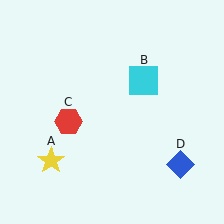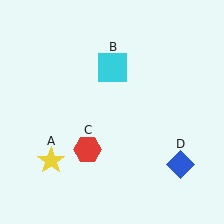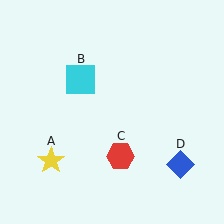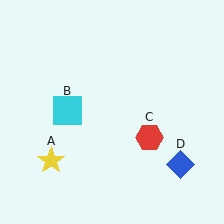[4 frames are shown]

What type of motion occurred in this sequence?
The cyan square (object B), red hexagon (object C) rotated counterclockwise around the center of the scene.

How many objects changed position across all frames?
2 objects changed position: cyan square (object B), red hexagon (object C).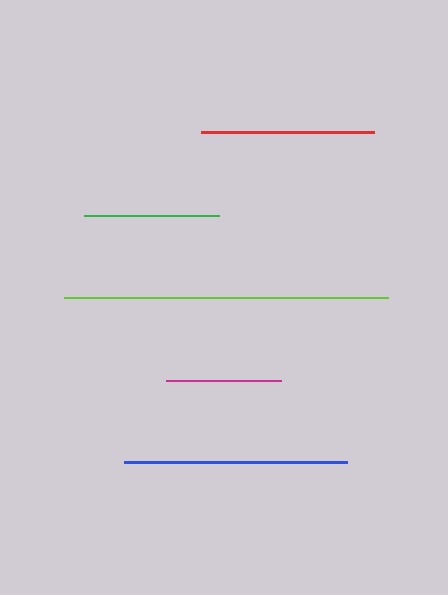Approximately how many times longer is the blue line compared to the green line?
The blue line is approximately 1.7 times the length of the green line.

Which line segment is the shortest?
The magenta line is the shortest at approximately 115 pixels.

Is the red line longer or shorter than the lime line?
The lime line is longer than the red line.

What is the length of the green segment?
The green segment is approximately 135 pixels long.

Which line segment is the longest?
The lime line is the longest at approximately 325 pixels.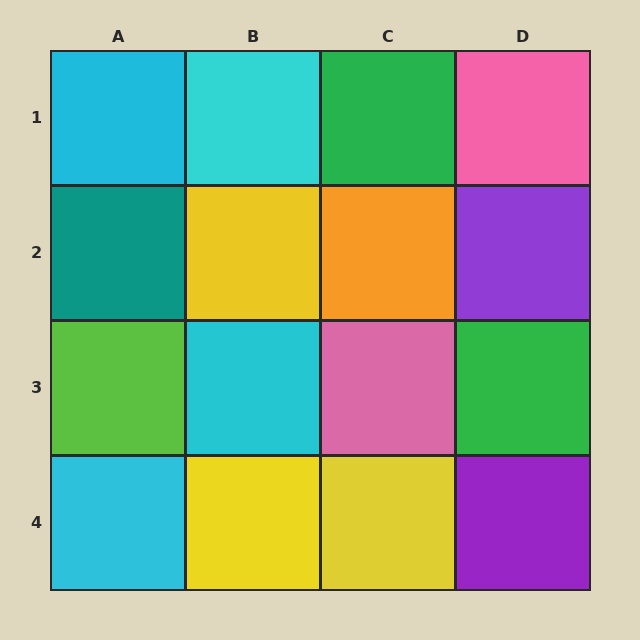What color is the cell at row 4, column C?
Yellow.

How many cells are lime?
1 cell is lime.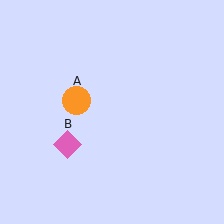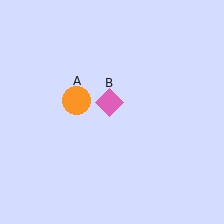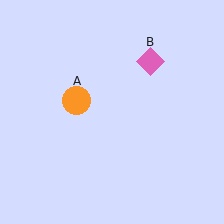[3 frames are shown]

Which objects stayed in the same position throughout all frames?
Orange circle (object A) remained stationary.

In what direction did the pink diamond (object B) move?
The pink diamond (object B) moved up and to the right.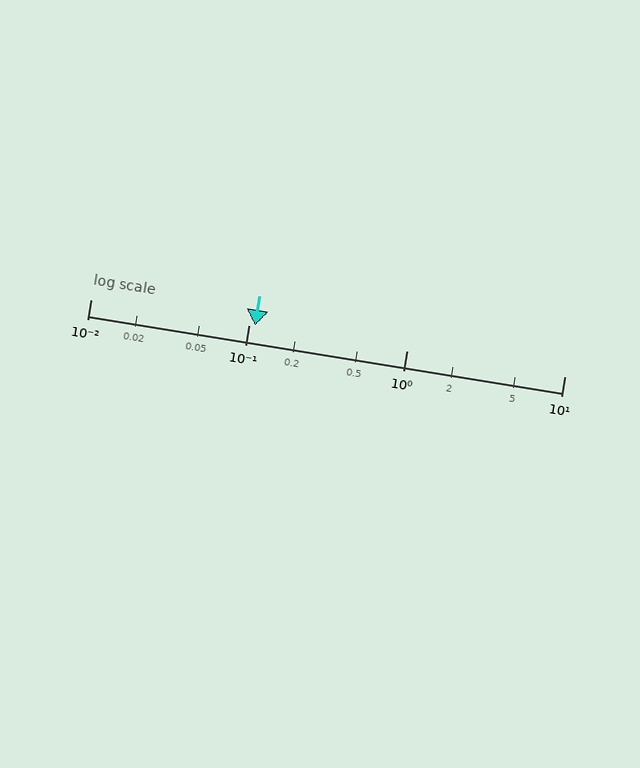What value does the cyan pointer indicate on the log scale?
The pointer indicates approximately 0.11.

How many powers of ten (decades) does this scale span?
The scale spans 3 decades, from 0.01 to 10.